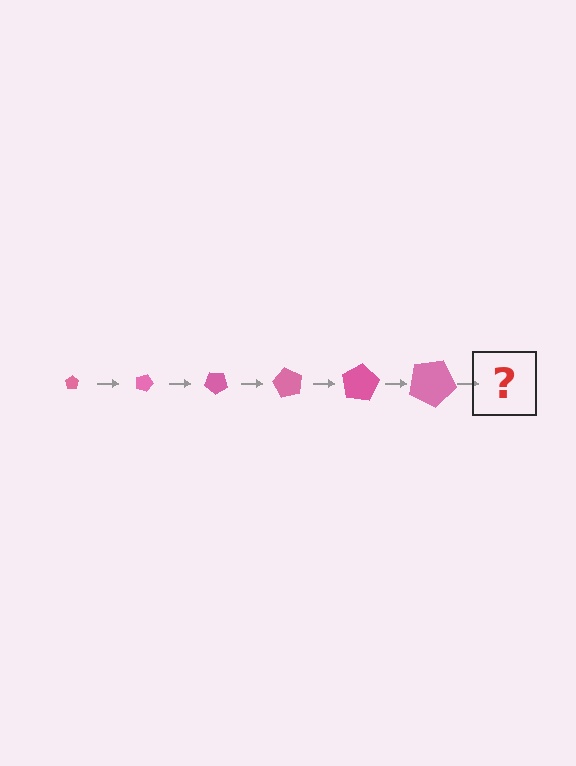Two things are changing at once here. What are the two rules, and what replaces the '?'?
The two rules are that the pentagon grows larger each step and it rotates 20 degrees each step. The '?' should be a pentagon, larger than the previous one and rotated 120 degrees from the start.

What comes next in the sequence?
The next element should be a pentagon, larger than the previous one and rotated 120 degrees from the start.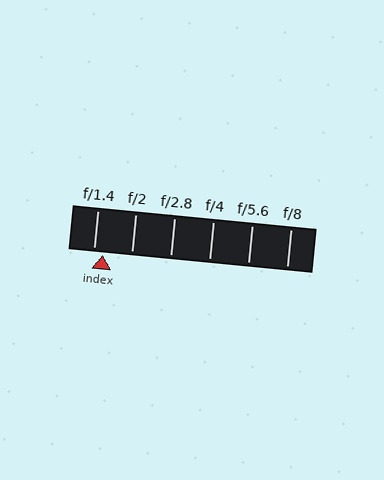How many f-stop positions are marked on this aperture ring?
There are 6 f-stop positions marked.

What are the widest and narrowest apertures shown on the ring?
The widest aperture shown is f/1.4 and the narrowest is f/8.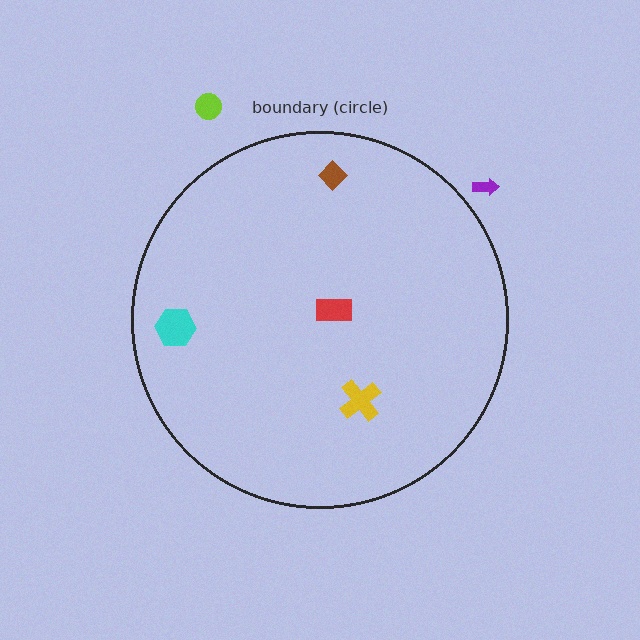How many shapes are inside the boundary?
4 inside, 2 outside.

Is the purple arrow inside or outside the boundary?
Outside.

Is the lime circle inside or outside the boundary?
Outside.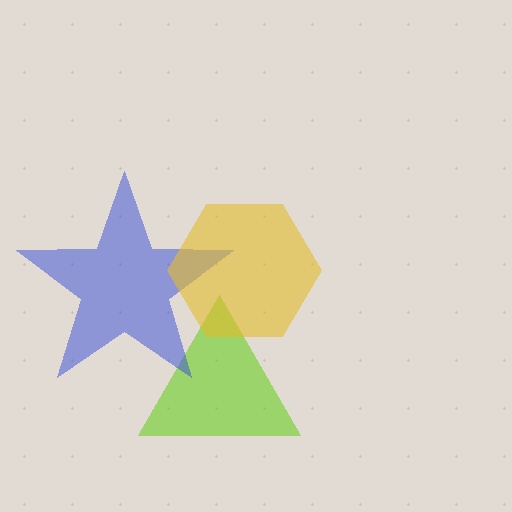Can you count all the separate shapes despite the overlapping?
Yes, there are 3 separate shapes.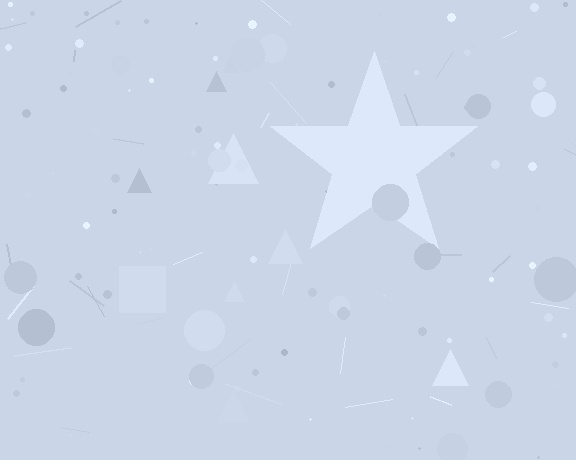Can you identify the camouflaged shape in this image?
The camouflaged shape is a star.